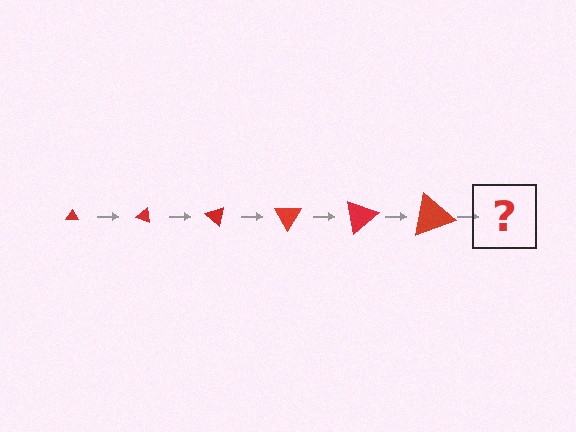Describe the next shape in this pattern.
It should be a triangle, larger than the previous one and rotated 120 degrees from the start.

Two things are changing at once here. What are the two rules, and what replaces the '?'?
The two rules are that the triangle grows larger each step and it rotates 20 degrees each step. The '?' should be a triangle, larger than the previous one and rotated 120 degrees from the start.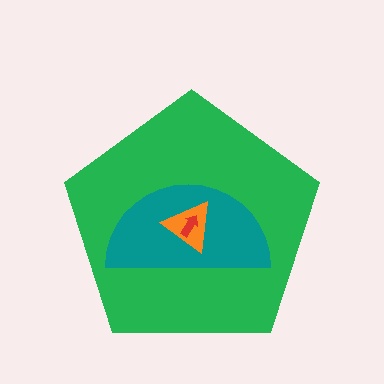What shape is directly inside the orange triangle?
The red arrow.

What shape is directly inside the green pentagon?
The teal semicircle.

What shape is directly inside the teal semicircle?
The orange triangle.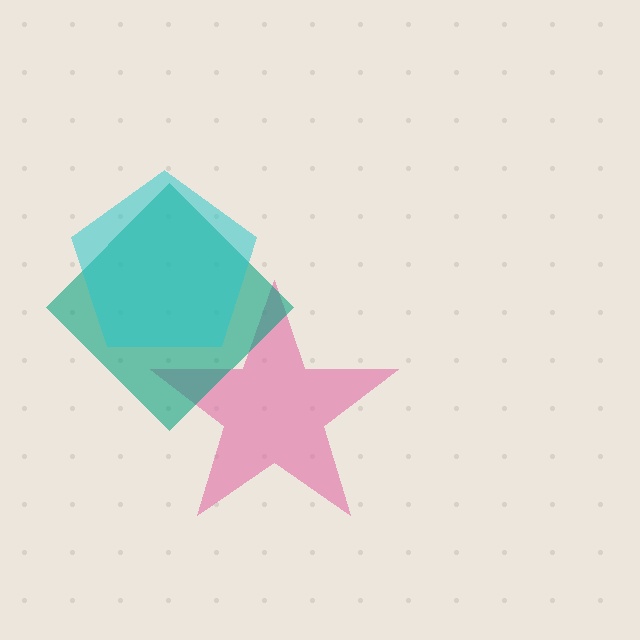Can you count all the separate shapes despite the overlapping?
Yes, there are 3 separate shapes.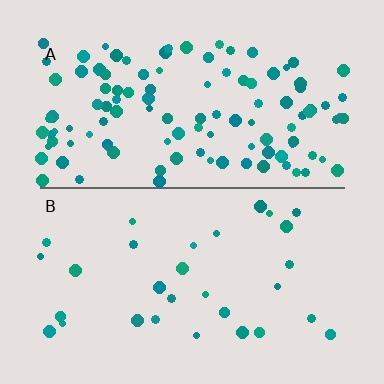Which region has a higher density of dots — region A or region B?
A (the top).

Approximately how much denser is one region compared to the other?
Approximately 3.7× — region A over region B.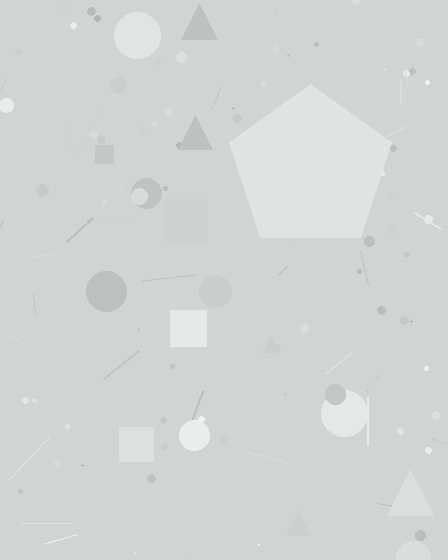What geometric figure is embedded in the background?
A pentagon is embedded in the background.